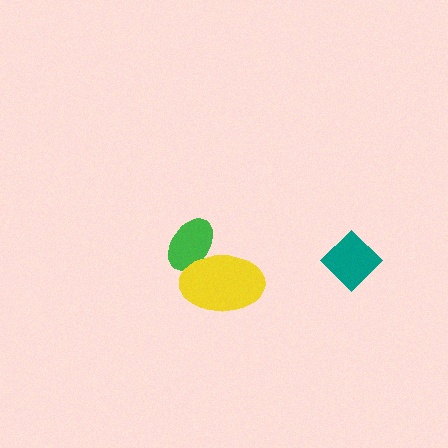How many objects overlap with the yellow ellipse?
1 object overlaps with the yellow ellipse.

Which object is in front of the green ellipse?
The yellow ellipse is in front of the green ellipse.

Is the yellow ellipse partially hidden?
No, no other shape covers it.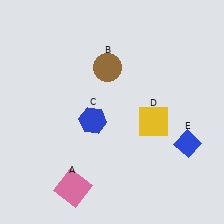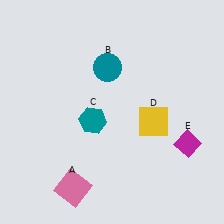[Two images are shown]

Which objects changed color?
B changed from brown to teal. C changed from blue to teal. E changed from blue to magenta.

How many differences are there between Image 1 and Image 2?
There are 3 differences between the two images.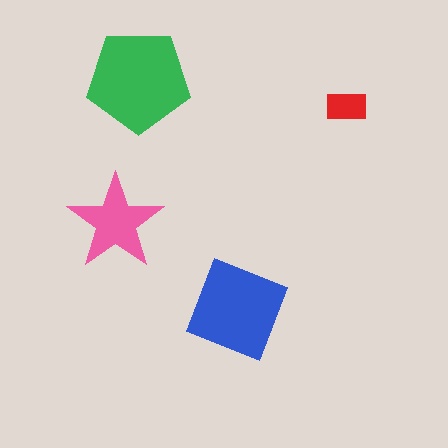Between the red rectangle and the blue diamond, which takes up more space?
The blue diamond.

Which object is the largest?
The green pentagon.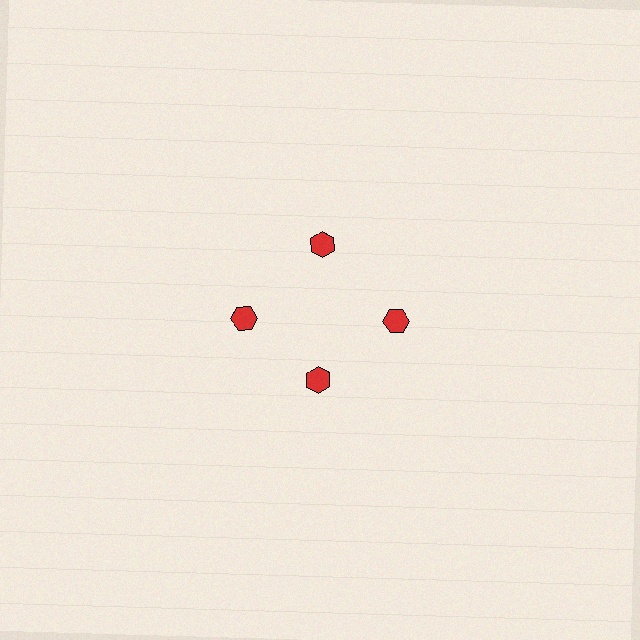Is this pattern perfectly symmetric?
No. The 4 red hexagons are arranged in a ring, but one element near the 6 o'clock position is pulled inward toward the center, breaking the 4-fold rotational symmetry.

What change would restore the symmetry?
The symmetry would be restored by moving it outward, back onto the ring so that all 4 hexagons sit at equal angles and equal distance from the center.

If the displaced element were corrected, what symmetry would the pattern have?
It would have 4-fold rotational symmetry — the pattern would map onto itself every 90 degrees.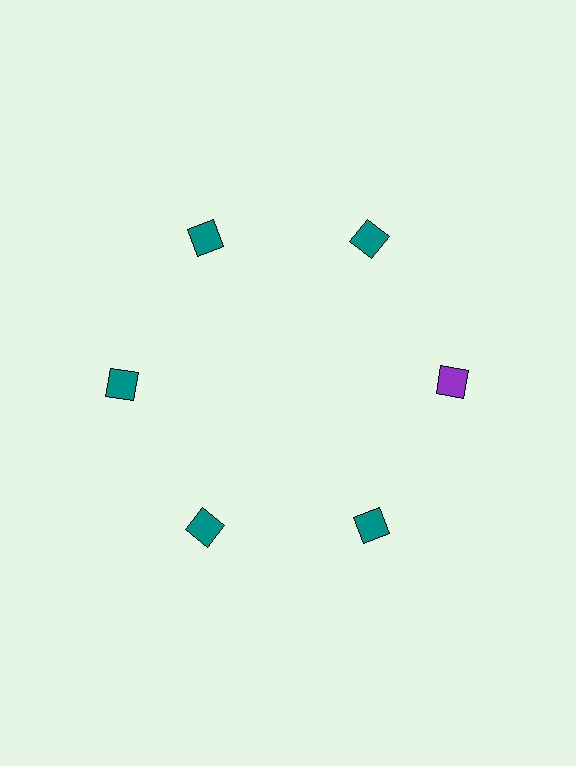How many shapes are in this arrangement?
There are 6 shapes arranged in a ring pattern.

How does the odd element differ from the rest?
It has a different color: purple instead of teal.